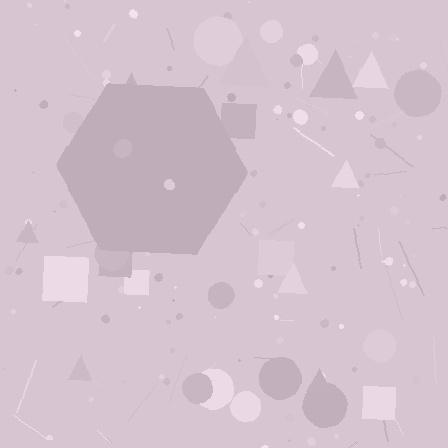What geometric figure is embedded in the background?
A hexagon is embedded in the background.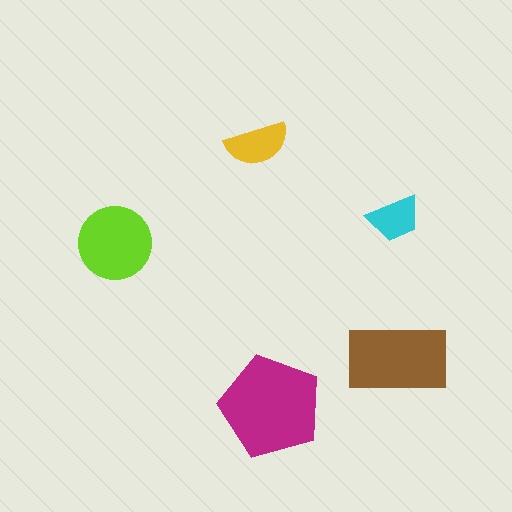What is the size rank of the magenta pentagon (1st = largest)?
1st.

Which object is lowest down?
The magenta pentagon is bottommost.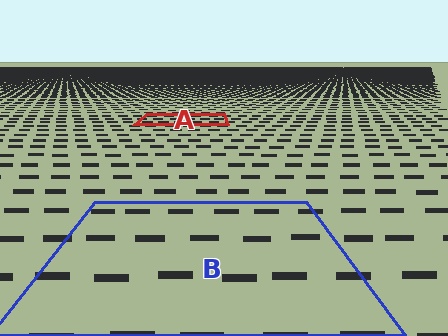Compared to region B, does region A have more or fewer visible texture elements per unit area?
Region A has more texture elements per unit area — they are packed more densely because it is farther away.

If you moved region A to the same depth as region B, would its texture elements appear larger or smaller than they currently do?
They would appear larger. At a closer depth, the same texture elements are projected at a bigger on-screen size.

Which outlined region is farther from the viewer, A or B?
Region A is farther from the viewer — the texture elements inside it appear smaller and more densely packed.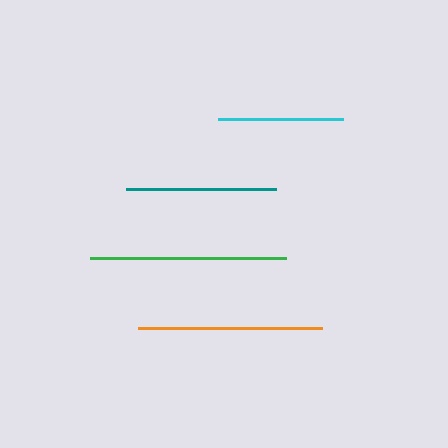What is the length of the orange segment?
The orange segment is approximately 184 pixels long.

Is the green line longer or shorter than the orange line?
The green line is longer than the orange line.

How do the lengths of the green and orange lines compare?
The green and orange lines are approximately the same length.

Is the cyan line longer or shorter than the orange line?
The orange line is longer than the cyan line.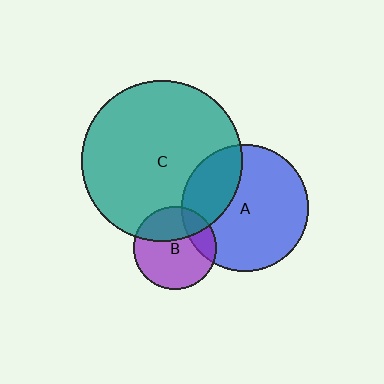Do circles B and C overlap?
Yes.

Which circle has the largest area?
Circle C (teal).